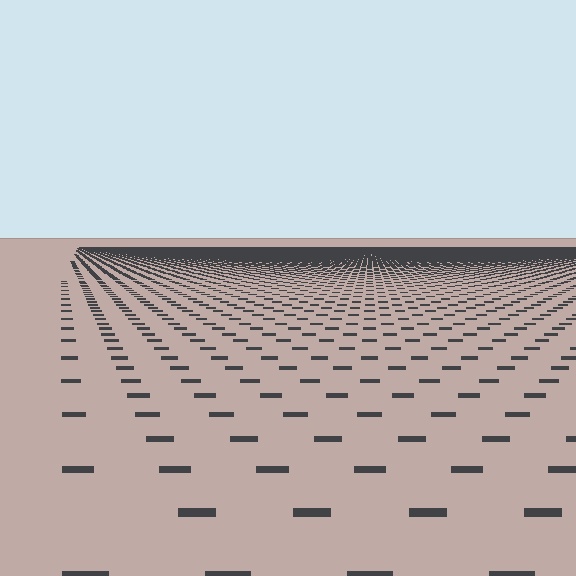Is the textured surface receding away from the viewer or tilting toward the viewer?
The surface is receding away from the viewer. Texture elements get smaller and denser toward the top.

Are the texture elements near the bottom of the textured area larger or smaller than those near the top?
Larger. Near the bottom, elements are closer to the viewer and appear at a bigger on-screen size.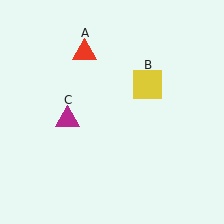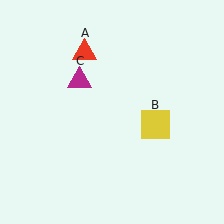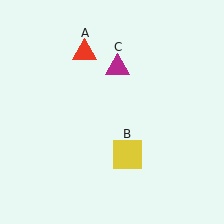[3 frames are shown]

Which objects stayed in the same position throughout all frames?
Red triangle (object A) remained stationary.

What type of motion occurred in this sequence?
The yellow square (object B), magenta triangle (object C) rotated clockwise around the center of the scene.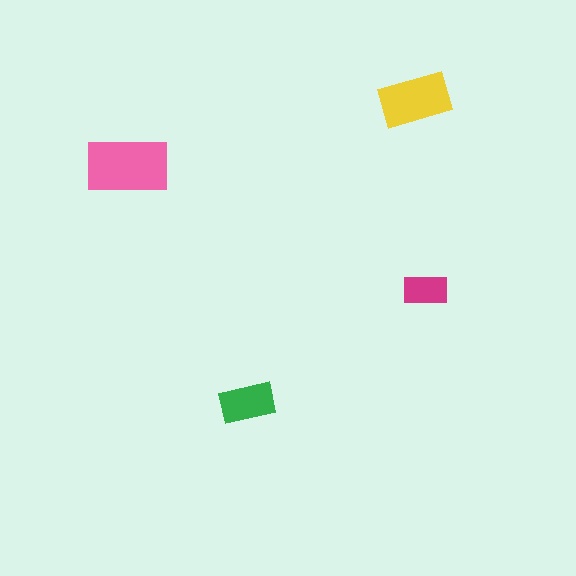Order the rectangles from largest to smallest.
the pink one, the yellow one, the green one, the magenta one.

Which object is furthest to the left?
The pink rectangle is leftmost.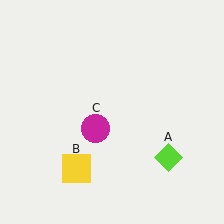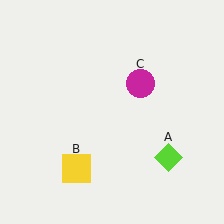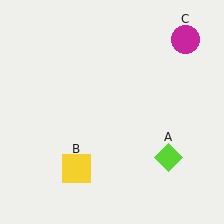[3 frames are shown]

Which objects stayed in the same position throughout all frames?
Lime diamond (object A) and yellow square (object B) remained stationary.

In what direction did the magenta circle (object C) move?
The magenta circle (object C) moved up and to the right.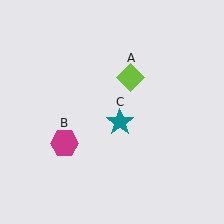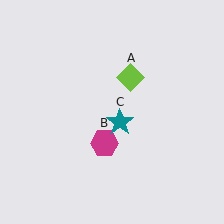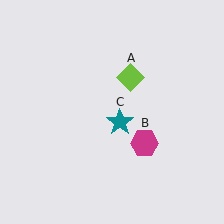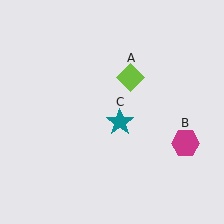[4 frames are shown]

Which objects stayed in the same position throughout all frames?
Lime diamond (object A) and teal star (object C) remained stationary.